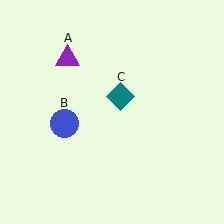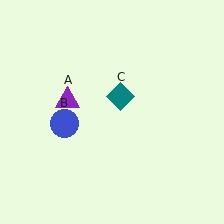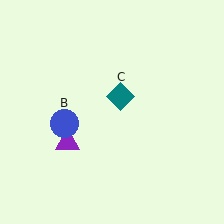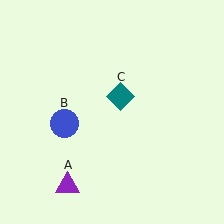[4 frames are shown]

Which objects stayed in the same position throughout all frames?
Blue circle (object B) and teal diamond (object C) remained stationary.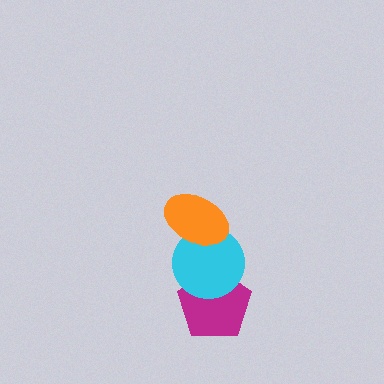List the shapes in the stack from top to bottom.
From top to bottom: the orange ellipse, the cyan circle, the magenta pentagon.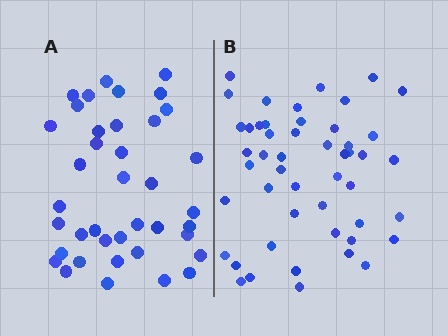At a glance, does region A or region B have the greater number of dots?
Region B (the right region) has more dots.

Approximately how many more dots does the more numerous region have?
Region B has roughly 10 or so more dots than region A.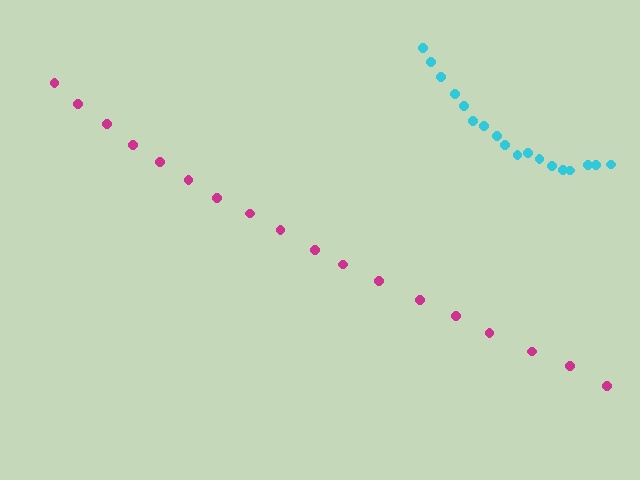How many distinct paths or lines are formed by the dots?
There are 2 distinct paths.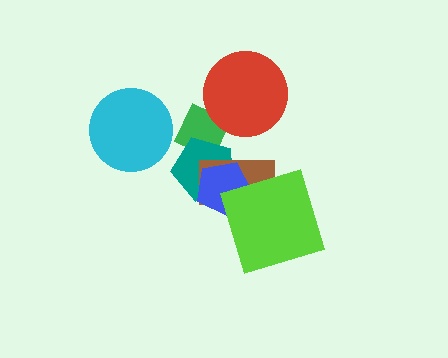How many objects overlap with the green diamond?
2 objects overlap with the green diamond.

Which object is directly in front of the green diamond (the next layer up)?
The teal pentagon is directly in front of the green diamond.